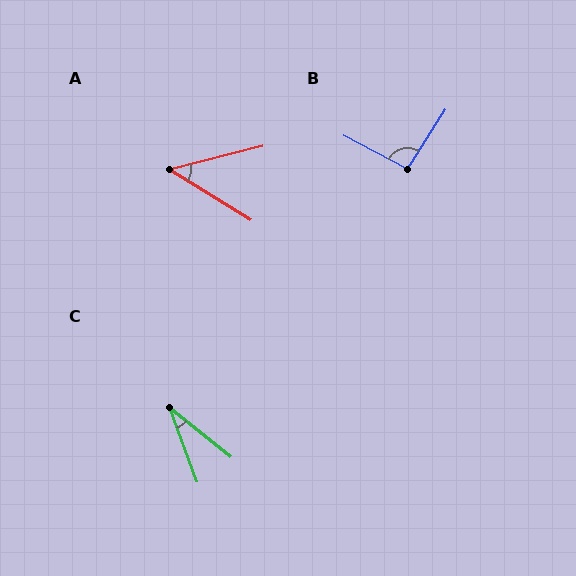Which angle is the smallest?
C, at approximately 31 degrees.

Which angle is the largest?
B, at approximately 95 degrees.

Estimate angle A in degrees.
Approximately 46 degrees.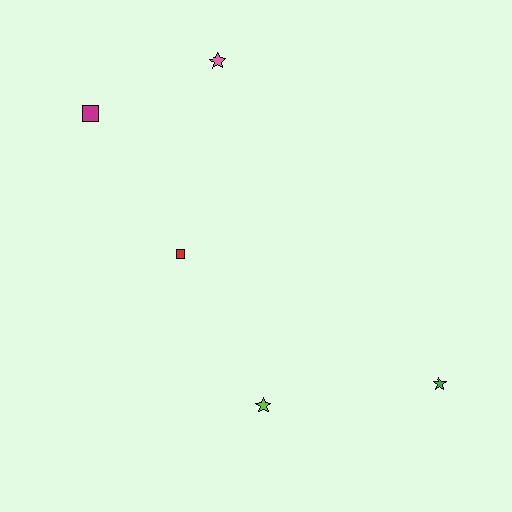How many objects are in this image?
There are 5 objects.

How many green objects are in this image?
There is 1 green object.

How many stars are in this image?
There are 3 stars.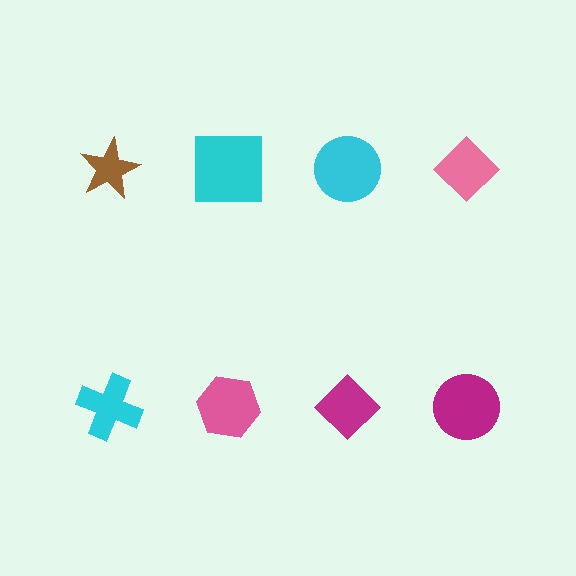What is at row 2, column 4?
A magenta circle.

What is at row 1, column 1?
A brown star.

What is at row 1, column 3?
A cyan circle.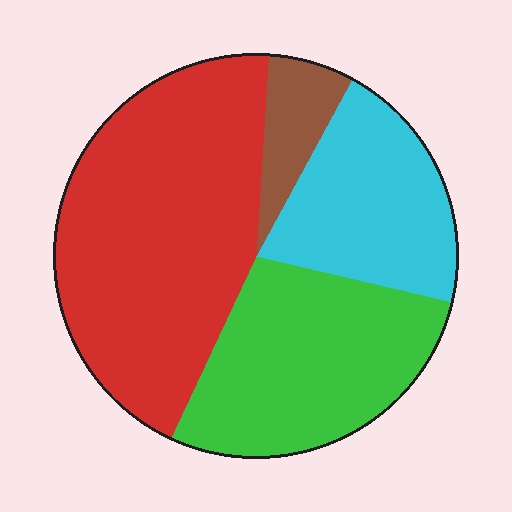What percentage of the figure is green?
Green covers 28% of the figure.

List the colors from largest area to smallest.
From largest to smallest: red, green, cyan, brown.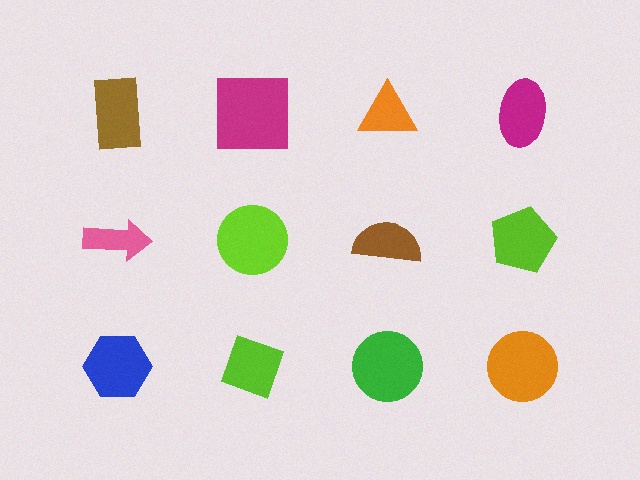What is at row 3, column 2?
A lime diamond.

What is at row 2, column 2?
A lime circle.